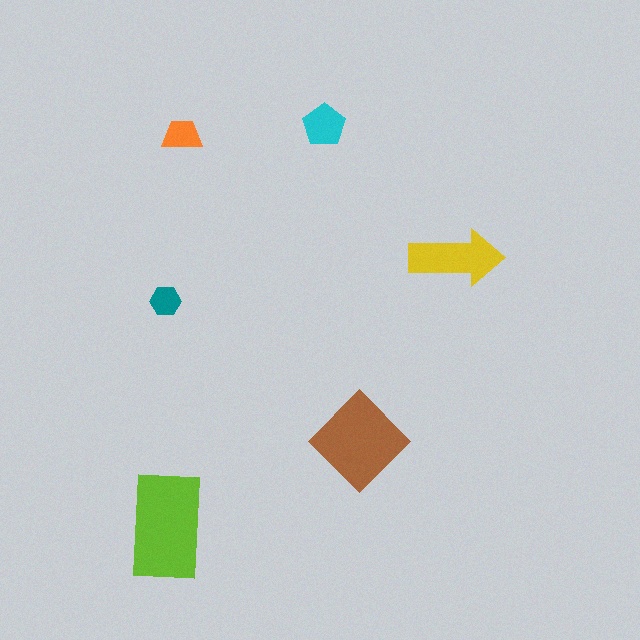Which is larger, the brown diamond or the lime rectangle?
The lime rectangle.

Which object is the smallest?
The teal hexagon.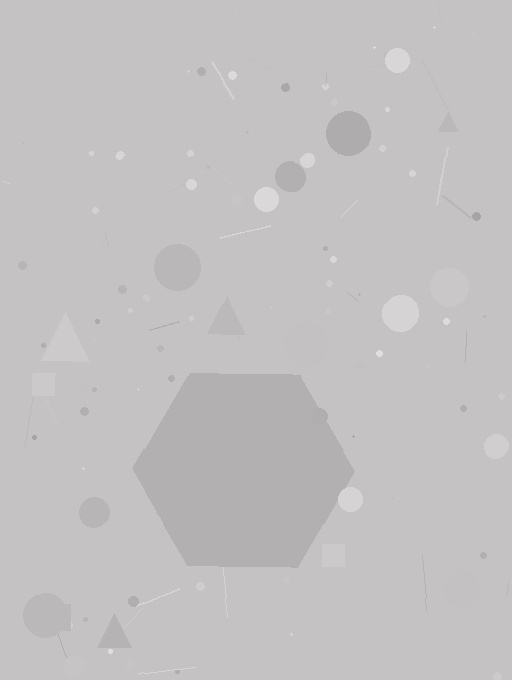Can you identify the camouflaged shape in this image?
The camouflaged shape is a hexagon.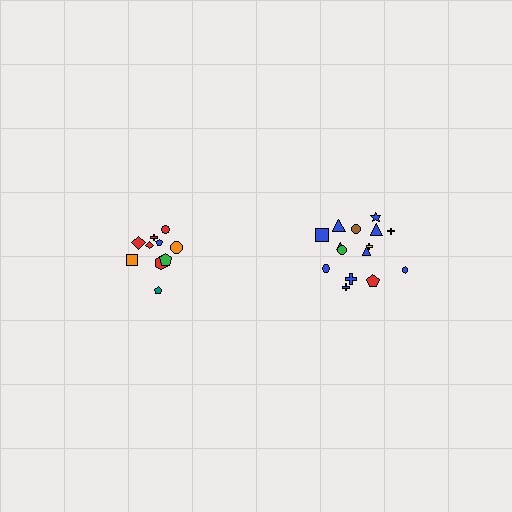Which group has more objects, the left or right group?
The right group.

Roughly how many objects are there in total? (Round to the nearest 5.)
Roughly 25 objects in total.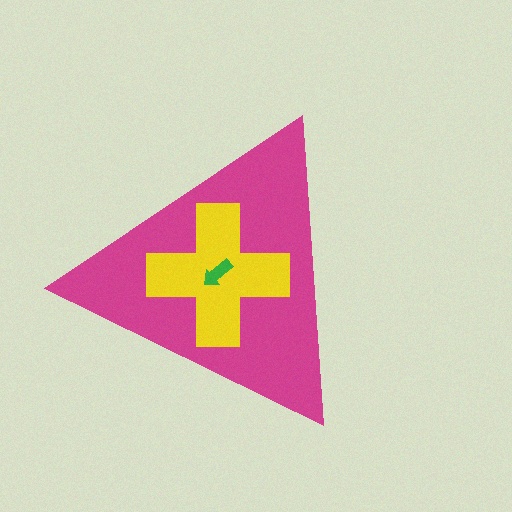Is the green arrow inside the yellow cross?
Yes.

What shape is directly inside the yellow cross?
The green arrow.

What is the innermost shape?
The green arrow.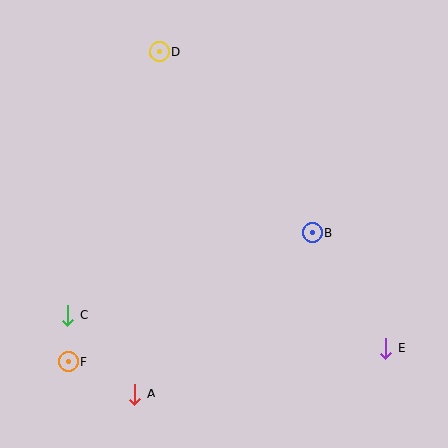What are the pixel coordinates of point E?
Point E is at (386, 348).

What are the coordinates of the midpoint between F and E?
The midpoint between F and E is at (227, 355).